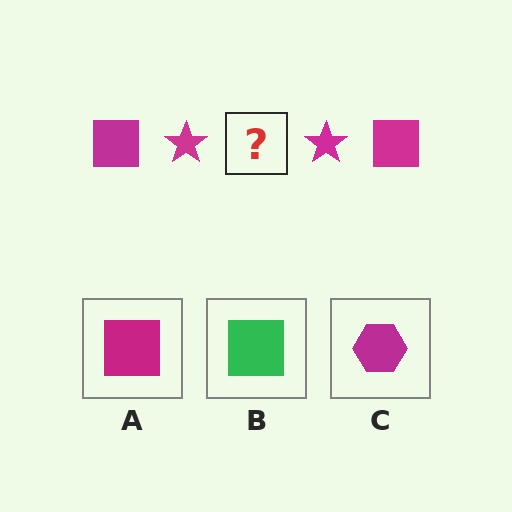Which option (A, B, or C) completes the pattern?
A.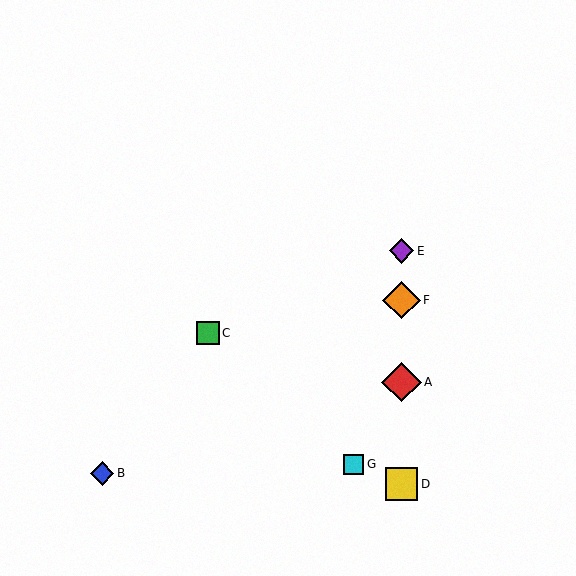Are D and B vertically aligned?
No, D is at x≈401 and B is at x≈102.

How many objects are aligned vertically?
4 objects (A, D, E, F) are aligned vertically.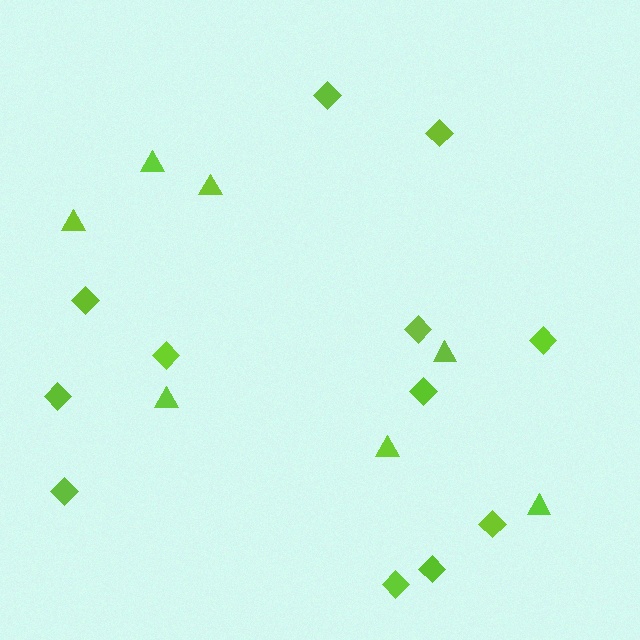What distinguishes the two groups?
There are 2 groups: one group of diamonds (12) and one group of triangles (7).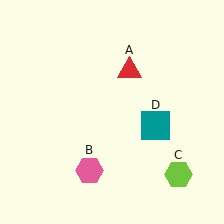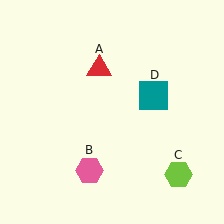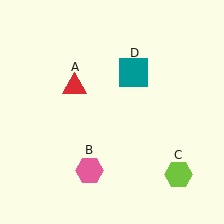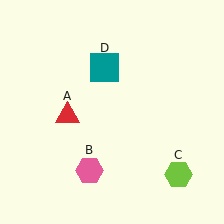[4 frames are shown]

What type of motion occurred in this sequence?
The red triangle (object A), teal square (object D) rotated counterclockwise around the center of the scene.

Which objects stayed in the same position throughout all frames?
Pink hexagon (object B) and lime hexagon (object C) remained stationary.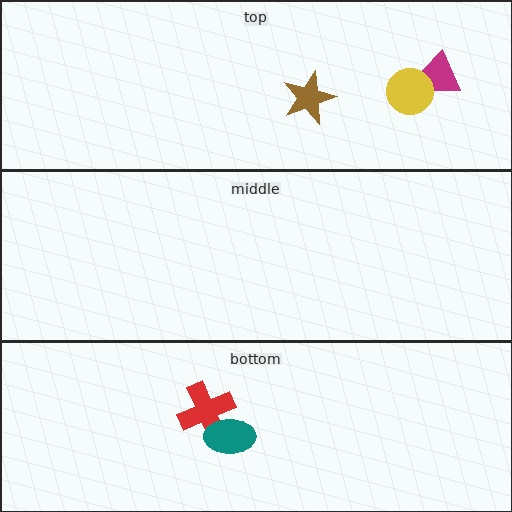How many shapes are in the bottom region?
2.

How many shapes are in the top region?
3.